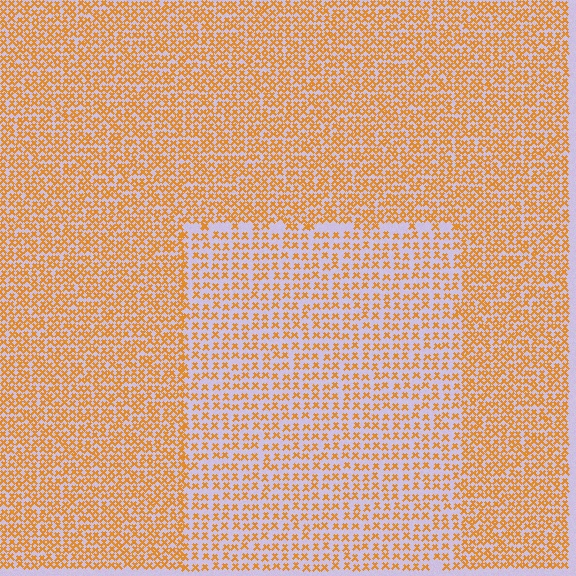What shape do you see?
I see a rectangle.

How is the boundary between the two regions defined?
The boundary is defined by a change in element density (approximately 1.7x ratio). All elements are the same color, size, and shape.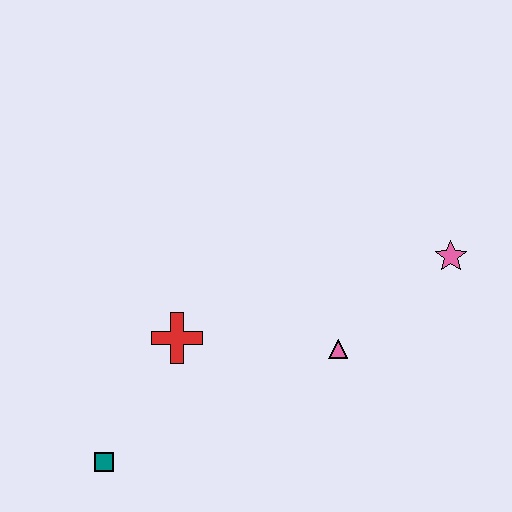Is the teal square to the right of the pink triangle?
No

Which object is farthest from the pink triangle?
The teal square is farthest from the pink triangle.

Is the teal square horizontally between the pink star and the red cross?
No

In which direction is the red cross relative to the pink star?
The red cross is to the left of the pink star.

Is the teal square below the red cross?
Yes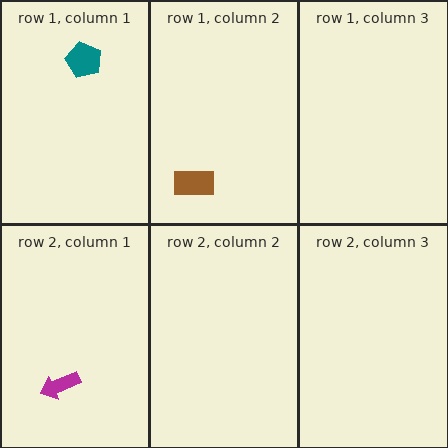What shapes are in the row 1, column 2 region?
The brown rectangle.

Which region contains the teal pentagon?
The row 1, column 1 region.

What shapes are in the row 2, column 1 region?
The magenta arrow.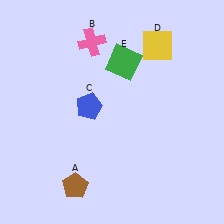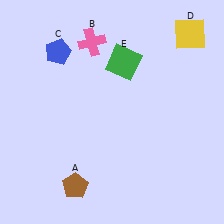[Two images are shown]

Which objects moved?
The objects that moved are: the blue pentagon (C), the yellow square (D).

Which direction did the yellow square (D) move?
The yellow square (D) moved right.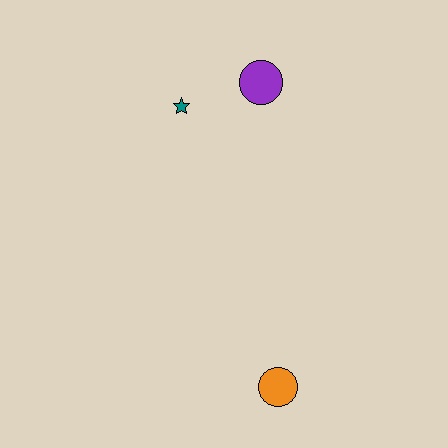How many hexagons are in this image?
There are no hexagons.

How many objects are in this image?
There are 3 objects.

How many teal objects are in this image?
There is 1 teal object.